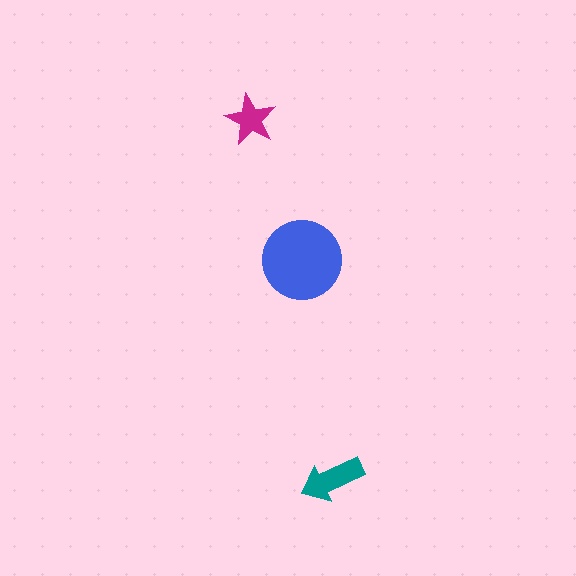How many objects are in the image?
There are 3 objects in the image.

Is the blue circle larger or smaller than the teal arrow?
Larger.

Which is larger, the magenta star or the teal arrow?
The teal arrow.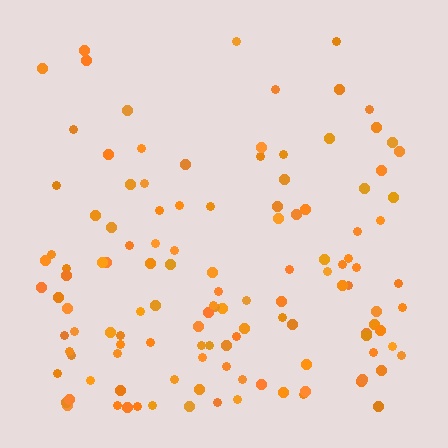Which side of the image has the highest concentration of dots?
The bottom.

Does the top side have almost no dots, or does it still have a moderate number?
Still a moderate number, just noticeably fewer than the bottom.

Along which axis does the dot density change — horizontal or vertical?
Vertical.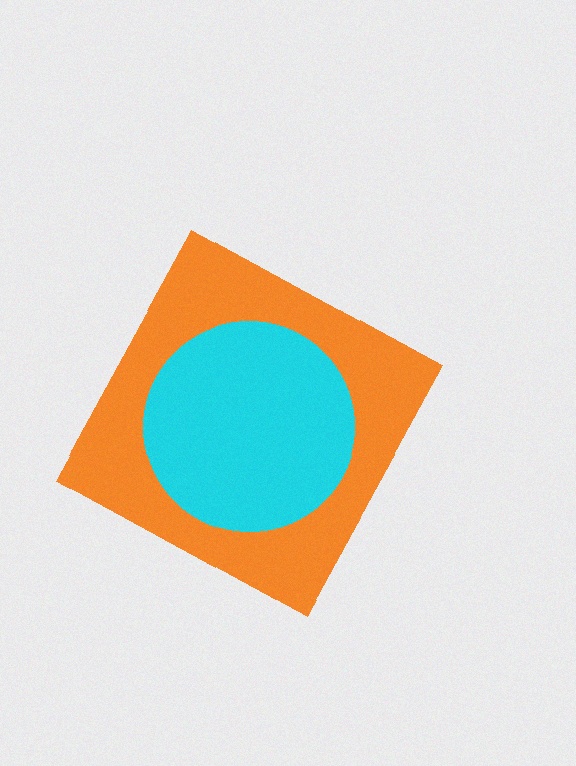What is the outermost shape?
The orange diamond.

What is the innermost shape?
The cyan circle.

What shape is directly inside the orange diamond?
The cyan circle.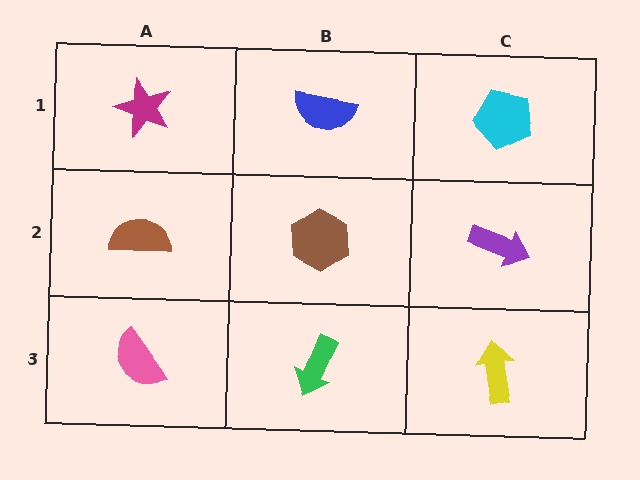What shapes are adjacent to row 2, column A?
A magenta star (row 1, column A), a pink semicircle (row 3, column A), a brown hexagon (row 2, column B).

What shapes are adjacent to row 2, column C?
A cyan pentagon (row 1, column C), a yellow arrow (row 3, column C), a brown hexagon (row 2, column B).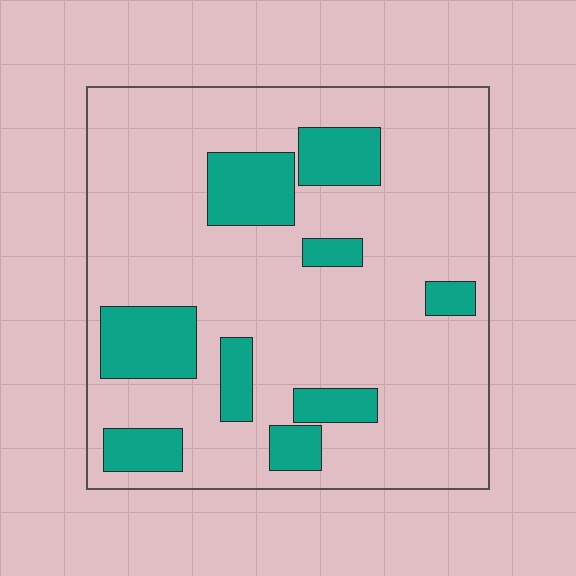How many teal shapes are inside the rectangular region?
9.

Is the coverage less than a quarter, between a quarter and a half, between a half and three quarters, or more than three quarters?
Less than a quarter.